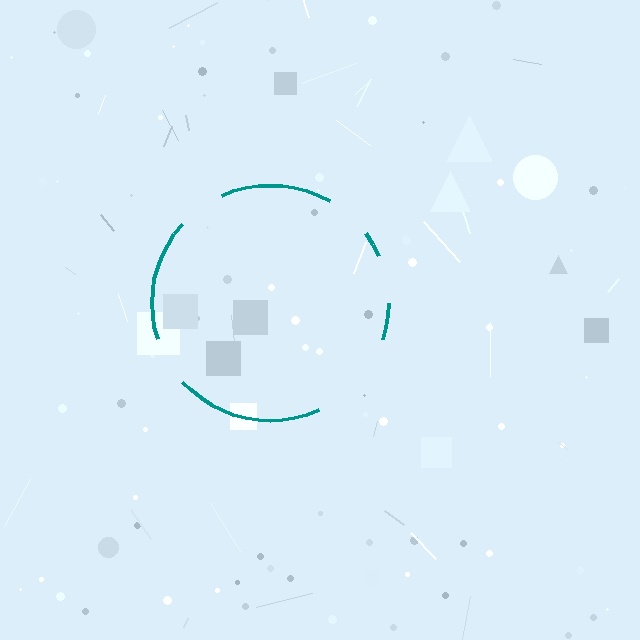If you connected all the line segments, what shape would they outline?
They would outline a circle.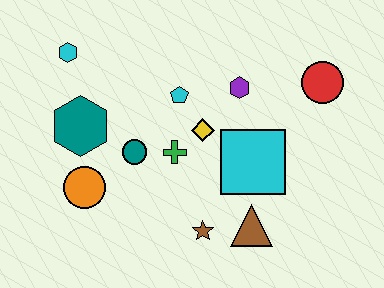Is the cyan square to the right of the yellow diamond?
Yes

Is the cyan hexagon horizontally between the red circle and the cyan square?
No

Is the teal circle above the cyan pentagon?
No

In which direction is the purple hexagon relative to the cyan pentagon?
The purple hexagon is to the right of the cyan pentagon.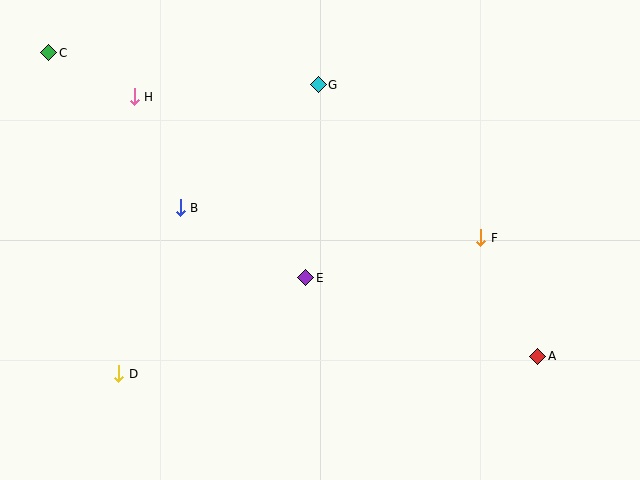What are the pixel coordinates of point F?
Point F is at (481, 238).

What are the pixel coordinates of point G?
Point G is at (318, 85).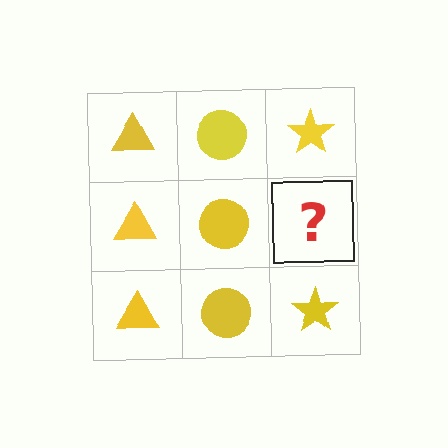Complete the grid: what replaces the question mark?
The question mark should be replaced with a yellow star.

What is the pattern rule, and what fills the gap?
The rule is that each column has a consistent shape. The gap should be filled with a yellow star.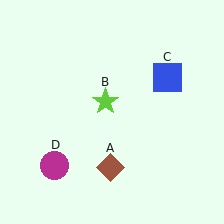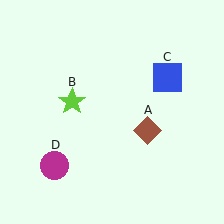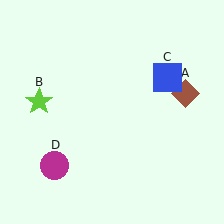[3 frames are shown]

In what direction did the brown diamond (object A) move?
The brown diamond (object A) moved up and to the right.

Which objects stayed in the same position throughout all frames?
Blue square (object C) and magenta circle (object D) remained stationary.